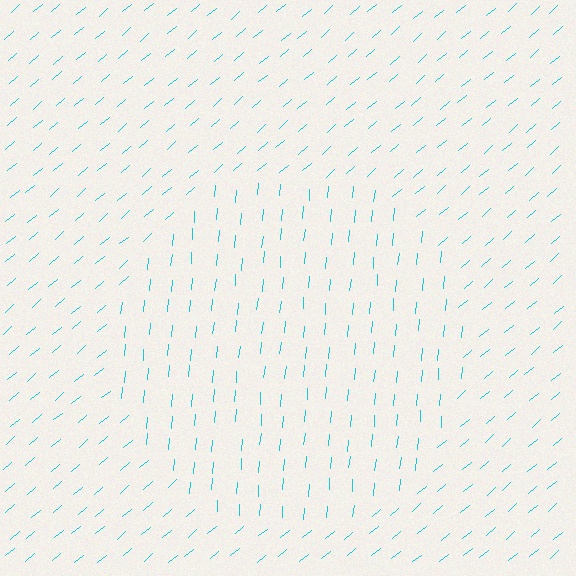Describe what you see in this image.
The image is filled with small cyan line segments. A circle region in the image has lines oriented differently from the surrounding lines, creating a visible texture boundary.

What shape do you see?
I see a circle.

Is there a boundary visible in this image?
Yes, there is a texture boundary formed by a change in line orientation.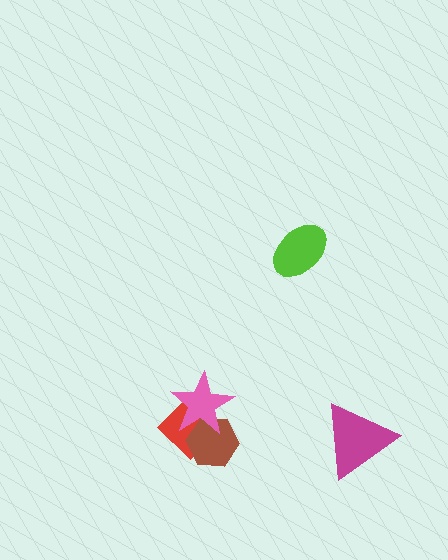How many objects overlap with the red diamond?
2 objects overlap with the red diamond.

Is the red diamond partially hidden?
Yes, it is partially covered by another shape.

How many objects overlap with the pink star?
2 objects overlap with the pink star.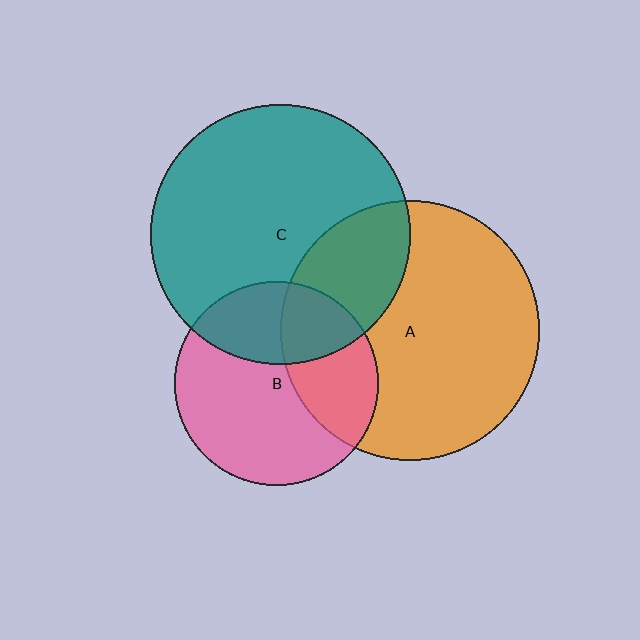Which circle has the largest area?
Circle C (teal).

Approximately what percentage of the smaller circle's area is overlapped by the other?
Approximately 25%.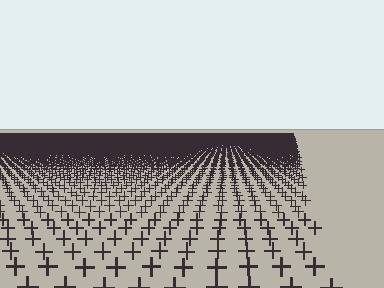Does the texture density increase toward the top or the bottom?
Density increases toward the top.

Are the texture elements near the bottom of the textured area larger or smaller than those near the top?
Larger. Near the bottom, elements are closer to the viewer and appear at a bigger on-screen size.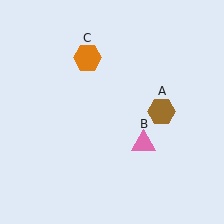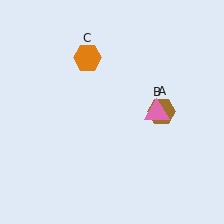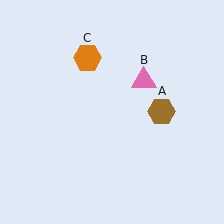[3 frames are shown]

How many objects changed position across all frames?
1 object changed position: pink triangle (object B).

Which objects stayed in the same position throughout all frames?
Brown hexagon (object A) and orange hexagon (object C) remained stationary.